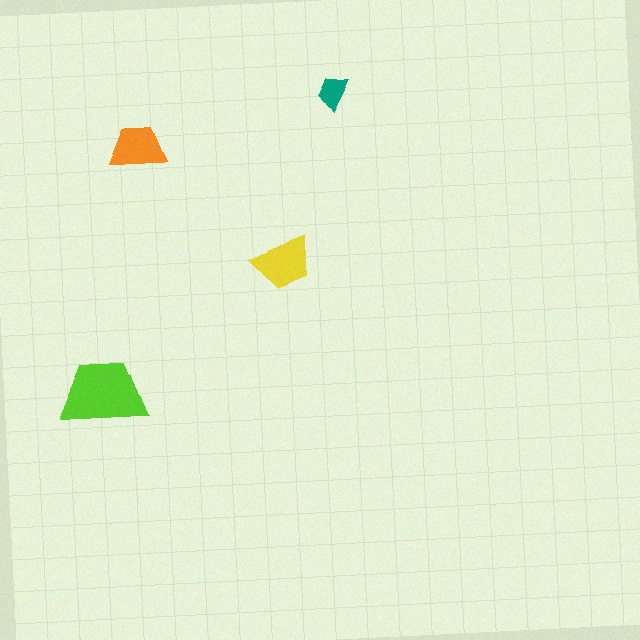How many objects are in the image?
There are 4 objects in the image.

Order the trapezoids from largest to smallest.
the lime one, the yellow one, the orange one, the teal one.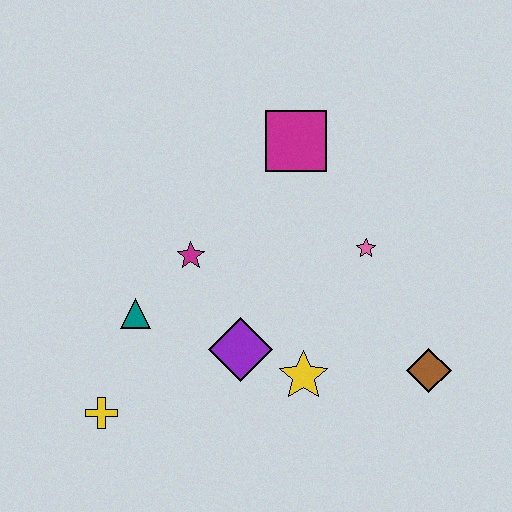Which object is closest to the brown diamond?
The yellow star is closest to the brown diamond.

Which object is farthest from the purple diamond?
The magenta square is farthest from the purple diamond.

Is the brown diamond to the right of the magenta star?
Yes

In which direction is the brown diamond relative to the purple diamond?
The brown diamond is to the right of the purple diamond.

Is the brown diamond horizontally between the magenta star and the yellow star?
No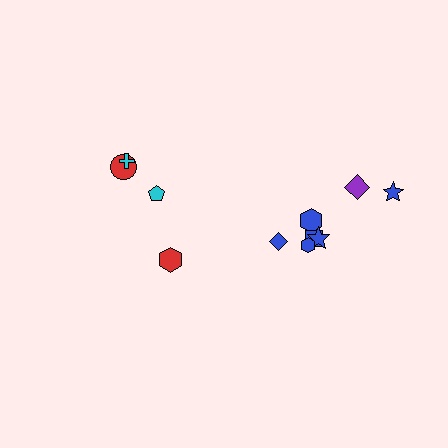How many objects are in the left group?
There are 4 objects.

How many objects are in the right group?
There are 7 objects.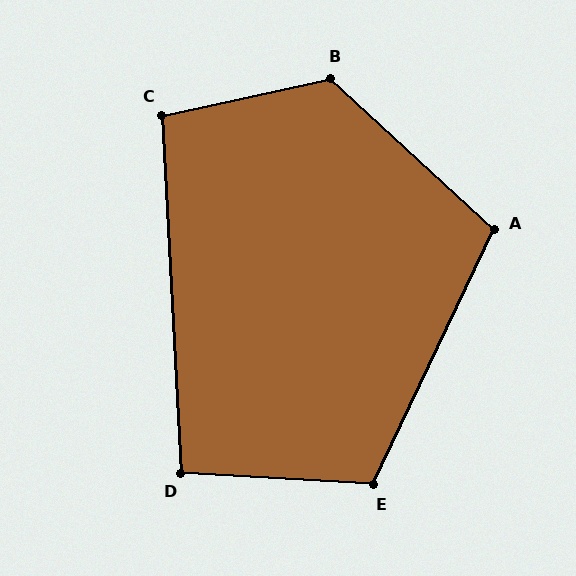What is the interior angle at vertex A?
Approximately 107 degrees (obtuse).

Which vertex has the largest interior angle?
B, at approximately 125 degrees.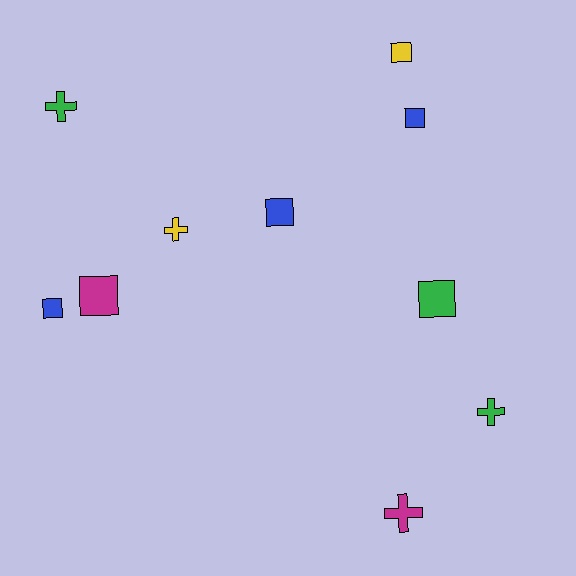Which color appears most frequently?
Blue, with 3 objects.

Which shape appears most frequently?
Square, with 6 objects.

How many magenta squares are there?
There is 1 magenta square.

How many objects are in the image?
There are 10 objects.